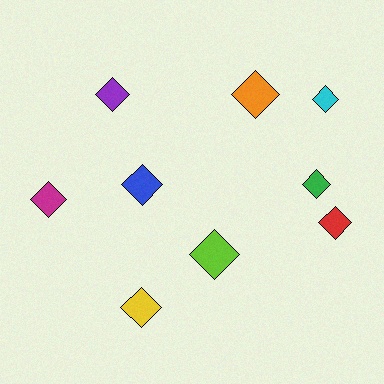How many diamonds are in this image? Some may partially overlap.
There are 9 diamonds.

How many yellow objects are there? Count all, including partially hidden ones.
There is 1 yellow object.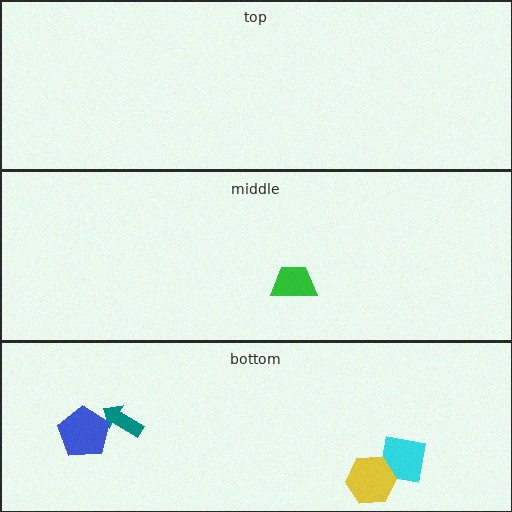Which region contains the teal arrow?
The bottom region.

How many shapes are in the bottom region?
4.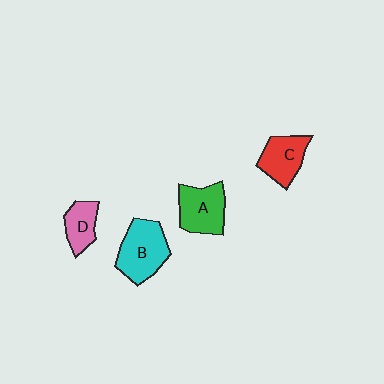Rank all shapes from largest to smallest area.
From largest to smallest: B (cyan), A (green), C (red), D (pink).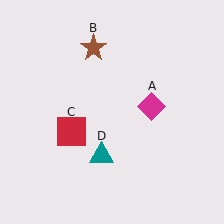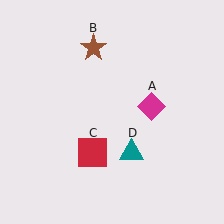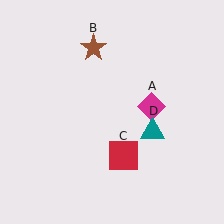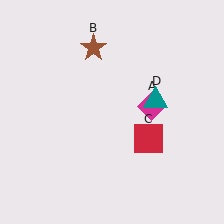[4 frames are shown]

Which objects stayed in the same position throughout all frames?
Magenta diamond (object A) and brown star (object B) remained stationary.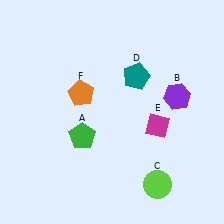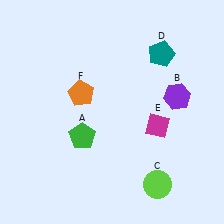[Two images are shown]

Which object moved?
The teal pentagon (D) moved right.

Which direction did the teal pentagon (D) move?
The teal pentagon (D) moved right.